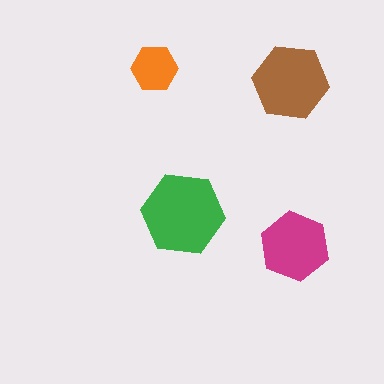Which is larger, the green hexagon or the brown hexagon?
The green one.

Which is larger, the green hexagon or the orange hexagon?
The green one.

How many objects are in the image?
There are 4 objects in the image.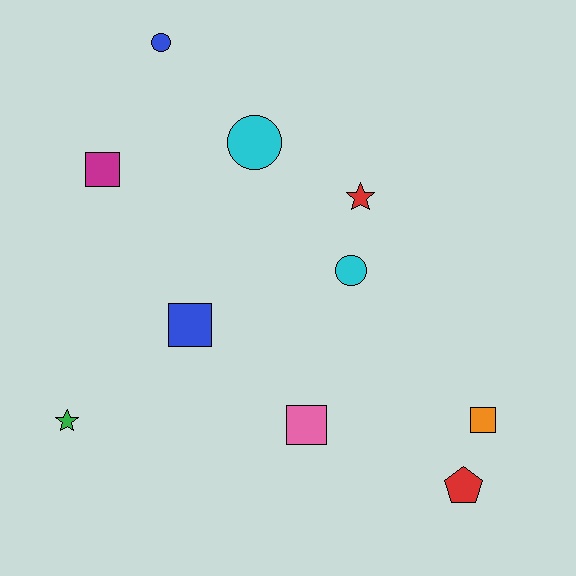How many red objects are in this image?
There are 2 red objects.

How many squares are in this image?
There are 4 squares.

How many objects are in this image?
There are 10 objects.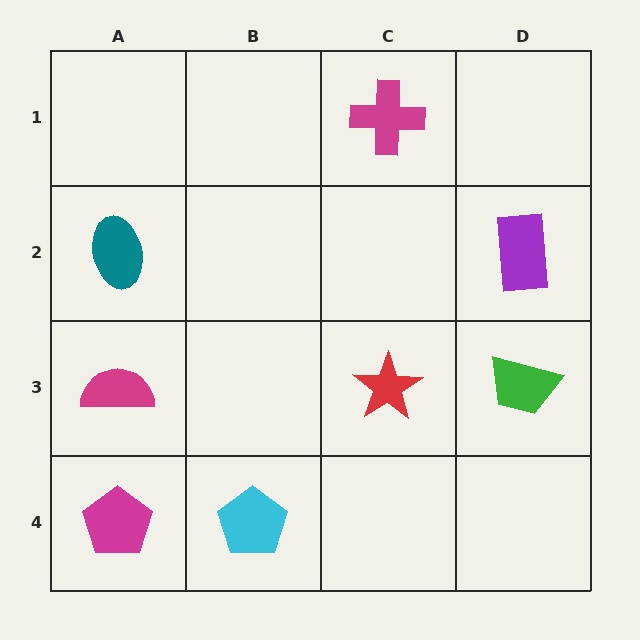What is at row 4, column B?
A cyan pentagon.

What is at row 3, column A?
A magenta semicircle.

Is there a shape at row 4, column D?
No, that cell is empty.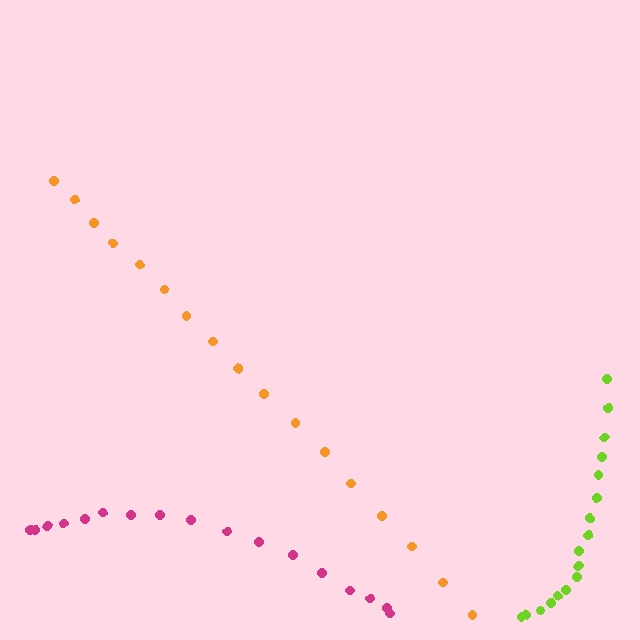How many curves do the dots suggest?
There are 3 distinct paths.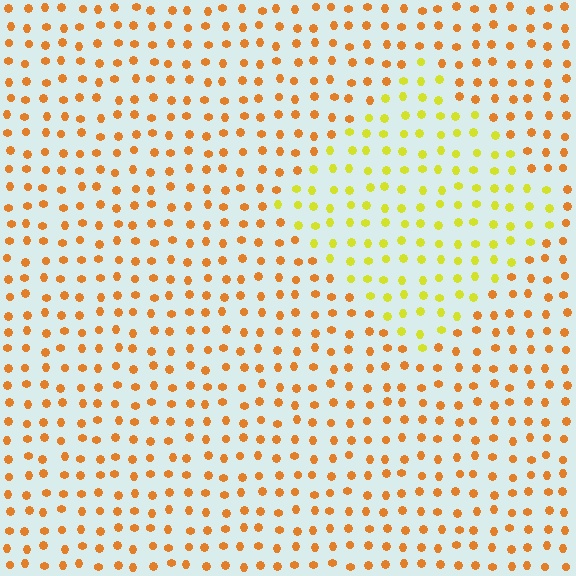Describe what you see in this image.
The image is filled with small orange elements in a uniform arrangement. A diamond-shaped region is visible where the elements are tinted to a slightly different hue, forming a subtle color boundary.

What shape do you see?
I see a diamond.